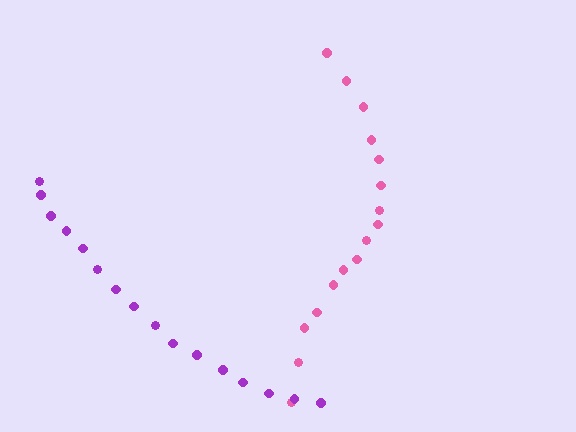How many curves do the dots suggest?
There are 2 distinct paths.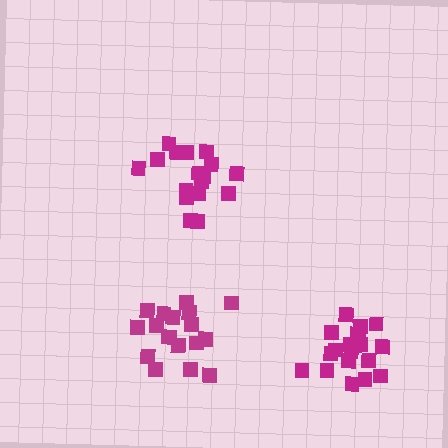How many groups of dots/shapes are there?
There are 3 groups.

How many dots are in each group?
Group 1: 17 dots, Group 2: 20 dots, Group 3: 18 dots (55 total).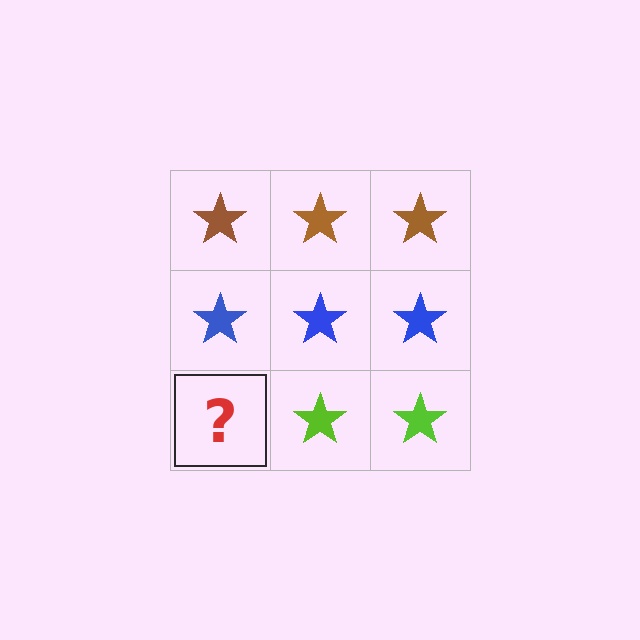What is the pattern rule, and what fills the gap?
The rule is that each row has a consistent color. The gap should be filled with a lime star.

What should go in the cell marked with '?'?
The missing cell should contain a lime star.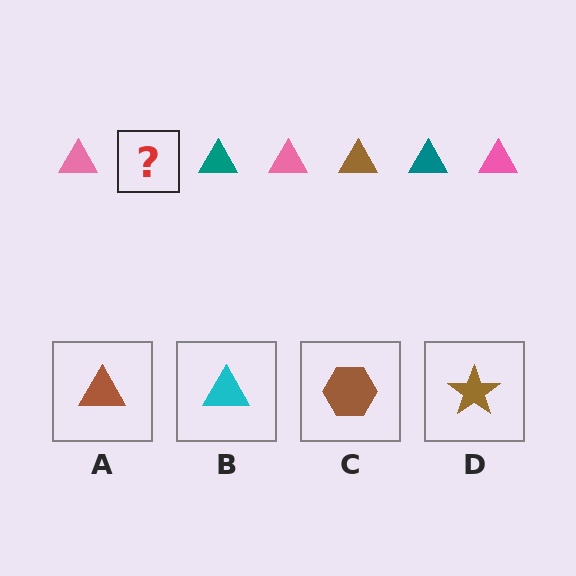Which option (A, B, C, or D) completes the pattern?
A.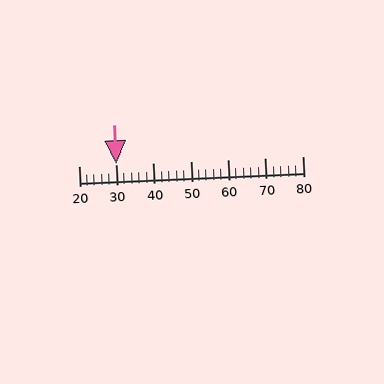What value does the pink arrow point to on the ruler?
The pink arrow points to approximately 30.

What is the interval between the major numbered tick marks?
The major tick marks are spaced 10 units apart.